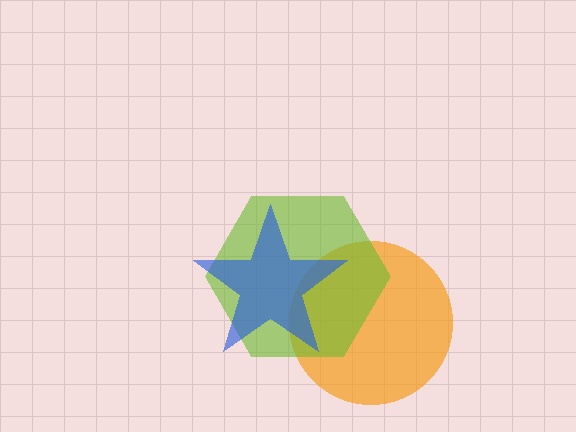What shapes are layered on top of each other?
The layered shapes are: an orange circle, a lime hexagon, a blue star.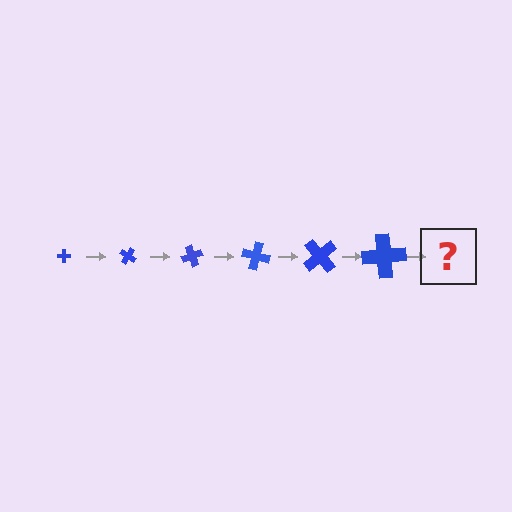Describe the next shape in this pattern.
It should be a cross, larger than the previous one and rotated 210 degrees from the start.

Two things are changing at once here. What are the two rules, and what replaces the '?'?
The two rules are that the cross grows larger each step and it rotates 35 degrees each step. The '?' should be a cross, larger than the previous one and rotated 210 degrees from the start.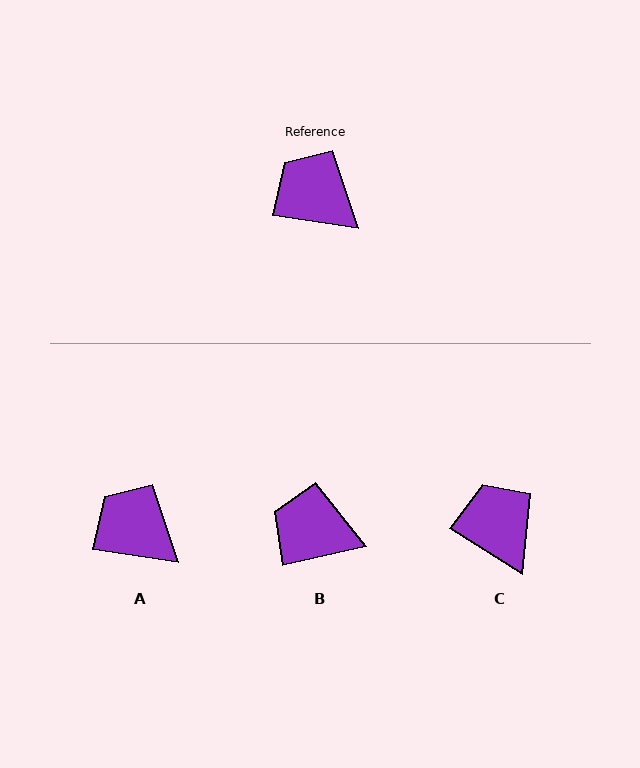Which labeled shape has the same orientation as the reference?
A.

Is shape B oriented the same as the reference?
No, it is off by about 21 degrees.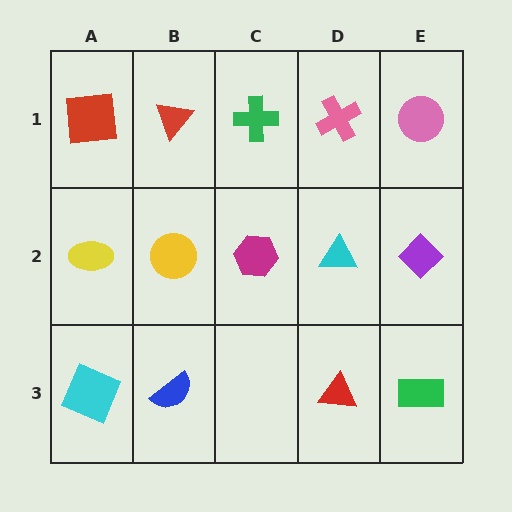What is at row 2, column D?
A cyan triangle.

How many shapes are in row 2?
5 shapes.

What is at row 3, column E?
A green rectangle.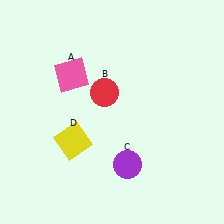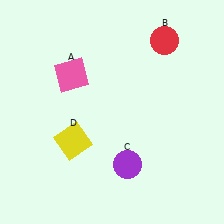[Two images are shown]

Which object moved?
The red circle (B) moved right.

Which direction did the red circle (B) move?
The red circle (B) moved right.